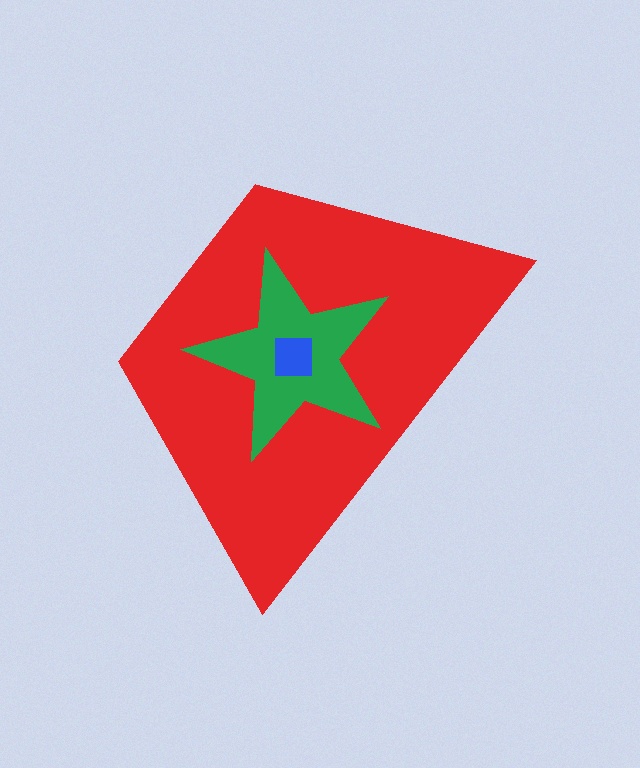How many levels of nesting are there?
3.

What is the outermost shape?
The red trapezoid.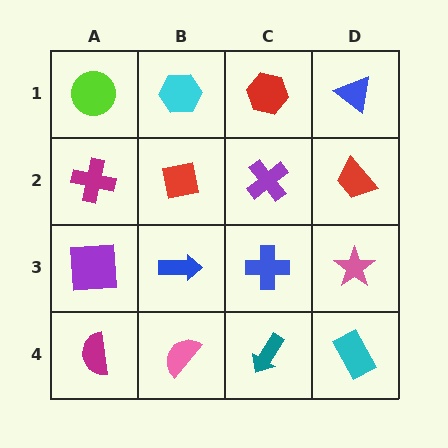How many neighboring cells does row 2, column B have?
4.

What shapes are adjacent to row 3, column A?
A magenta cross (row 2, column A), a magenta semicircle (row 4, column A), a blue arrow (row 3, column B).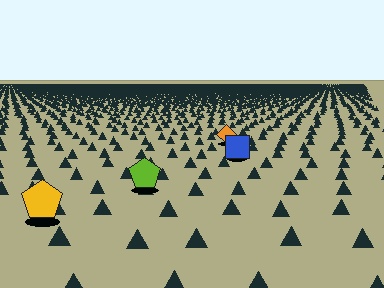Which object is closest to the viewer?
The yellow pentagon is closest. The texture marks near it are larger and more spread out.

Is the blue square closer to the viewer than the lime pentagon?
No. The lime pentagon is closer — you can tell from the texture gradient: the ground texture is coarser near it.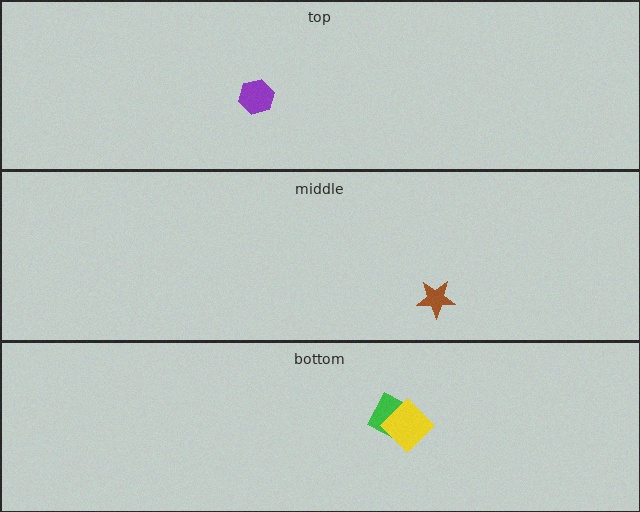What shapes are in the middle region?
The brown star.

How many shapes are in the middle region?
1.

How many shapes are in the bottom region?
2.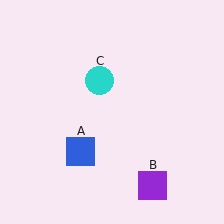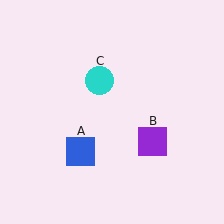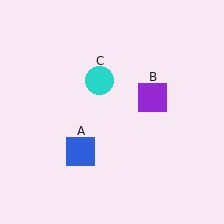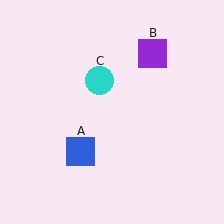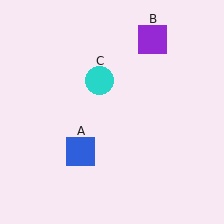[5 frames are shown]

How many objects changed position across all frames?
1 object changed position: purple square (object B).